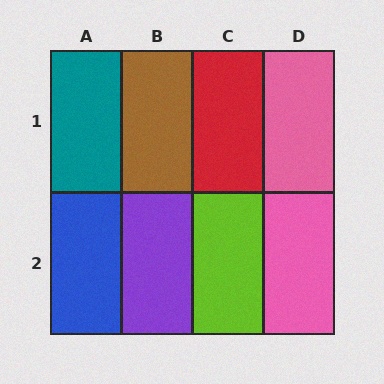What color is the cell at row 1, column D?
Pink.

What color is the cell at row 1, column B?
Brown.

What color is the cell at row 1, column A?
Teal.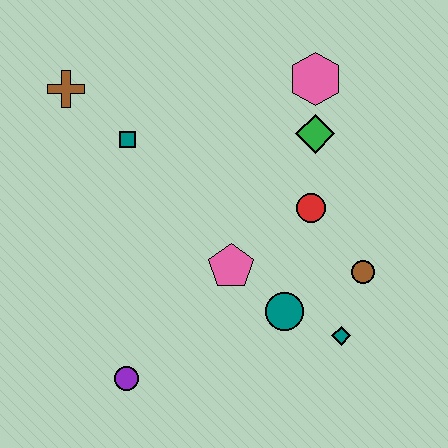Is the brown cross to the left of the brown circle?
Yes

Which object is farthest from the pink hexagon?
The purple circle is farthest from the pink hexagon.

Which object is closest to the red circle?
The green diamond is closest to the red circle.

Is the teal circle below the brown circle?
Yes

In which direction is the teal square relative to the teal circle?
The teal square is above the teal circle.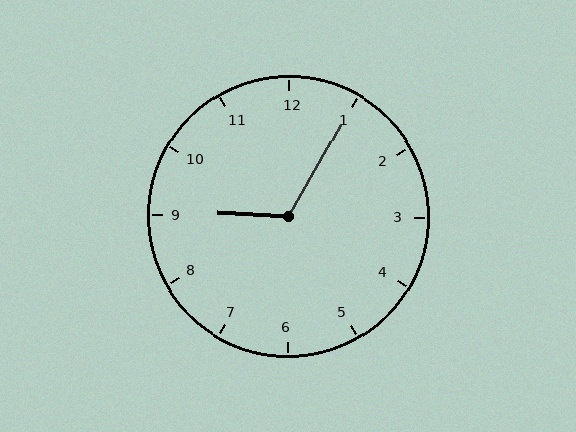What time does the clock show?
9:05.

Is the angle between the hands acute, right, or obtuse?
It is obtuse.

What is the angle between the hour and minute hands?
Approximately 118 degrees.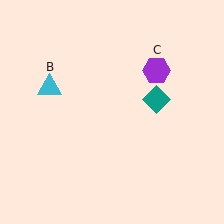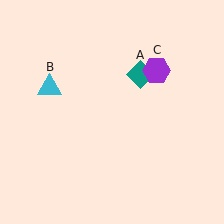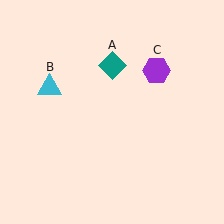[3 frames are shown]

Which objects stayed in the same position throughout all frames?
Cyan triangle (object B) and purple hexagon (object C) remained stationary.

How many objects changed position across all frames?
1 object changed position: teal diamond (object A).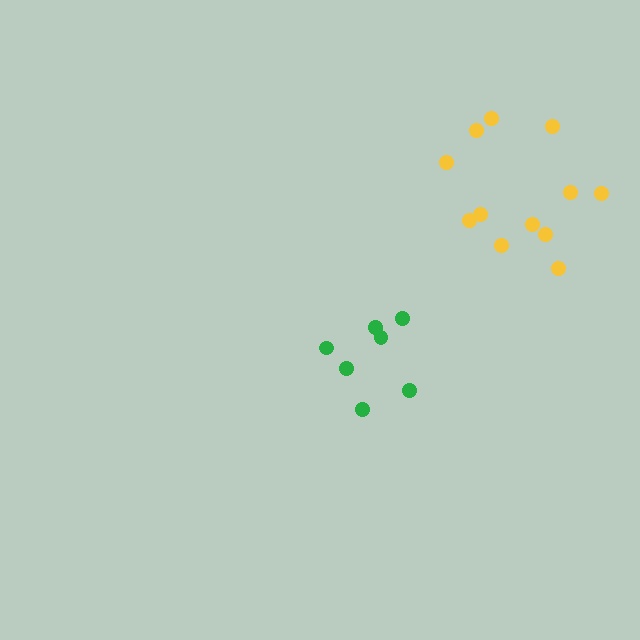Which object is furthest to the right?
The yellow cluster is rightmost.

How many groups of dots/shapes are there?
There are 2 groups.